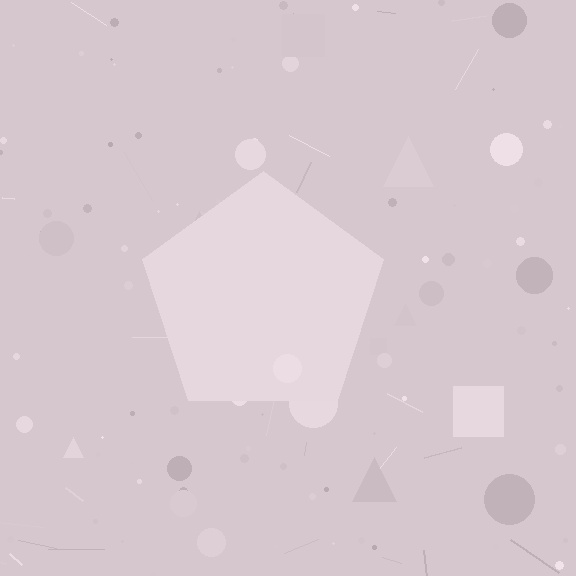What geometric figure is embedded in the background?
A pentagon is embedded in the background.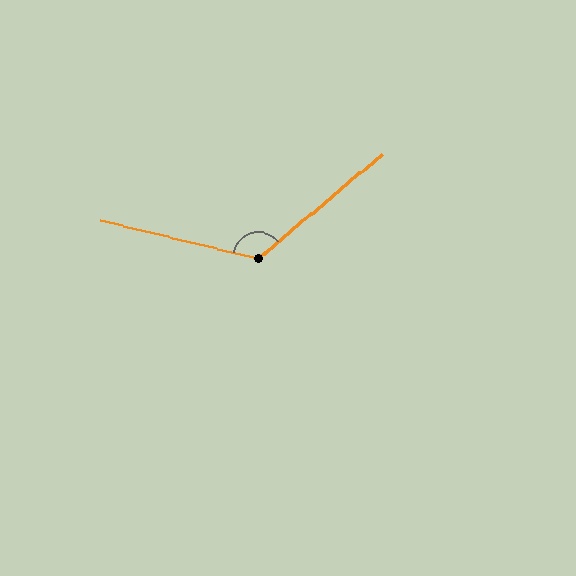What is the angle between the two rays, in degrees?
Approximately 126 degrees.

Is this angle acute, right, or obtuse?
It is obtuse.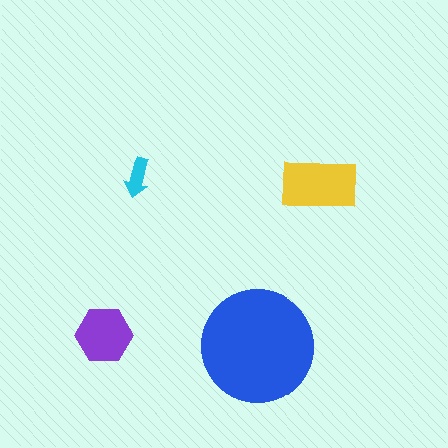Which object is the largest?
The blue circle.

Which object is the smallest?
The cyan arrow.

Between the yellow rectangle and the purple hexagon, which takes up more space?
The yellow rectangle.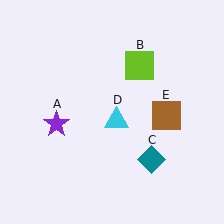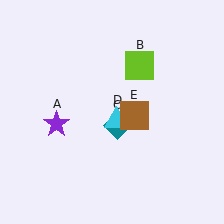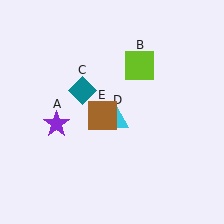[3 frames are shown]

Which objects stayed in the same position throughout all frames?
Purple star (object A) and lime square (object B) and cyan triangle (object D) remained stationary.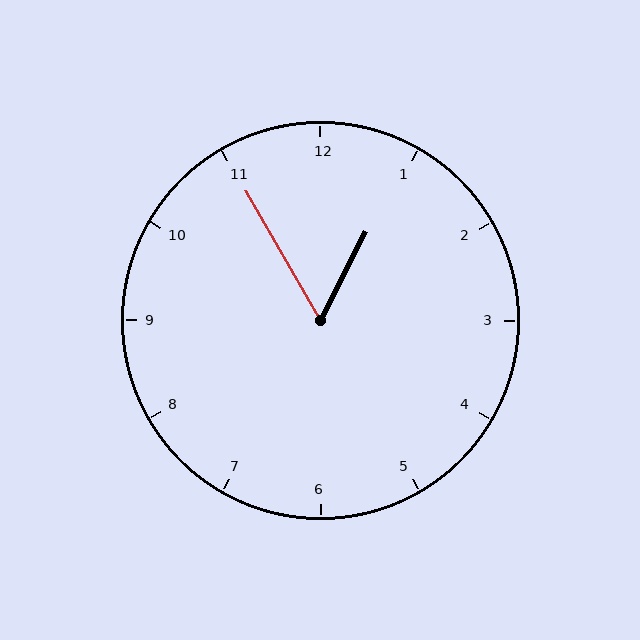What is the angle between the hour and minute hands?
Approximately 58 degrees.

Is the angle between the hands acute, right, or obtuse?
It is acute.